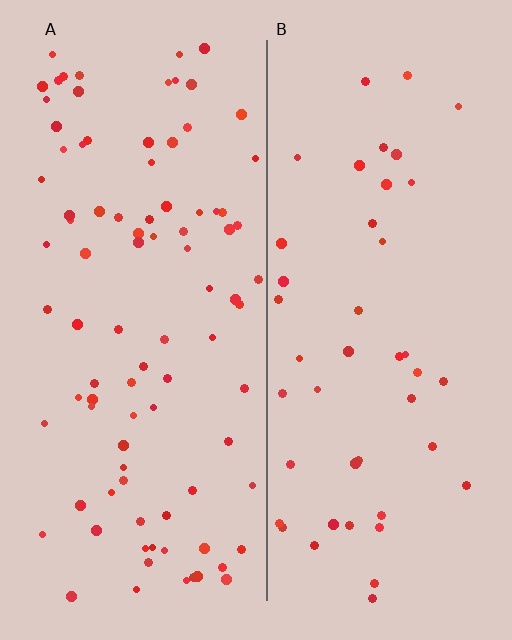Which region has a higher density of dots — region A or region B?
A (the left).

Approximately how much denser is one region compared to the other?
Approximately 2.1× — region A over region B.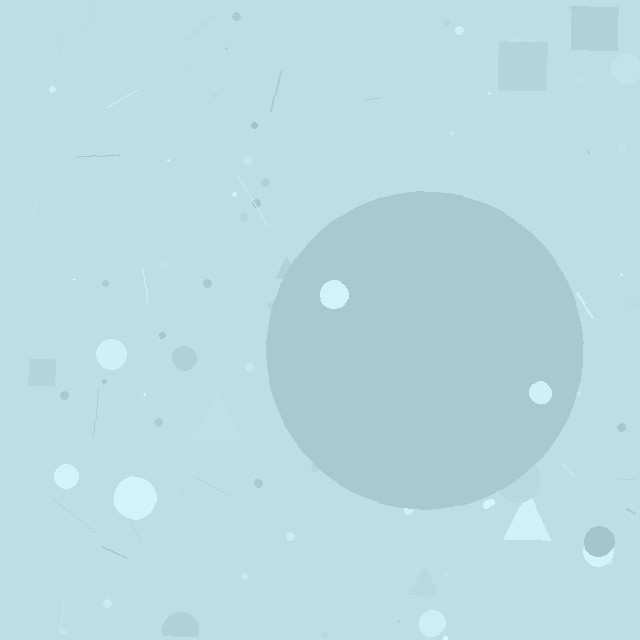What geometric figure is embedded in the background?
A circle is embedded in the background.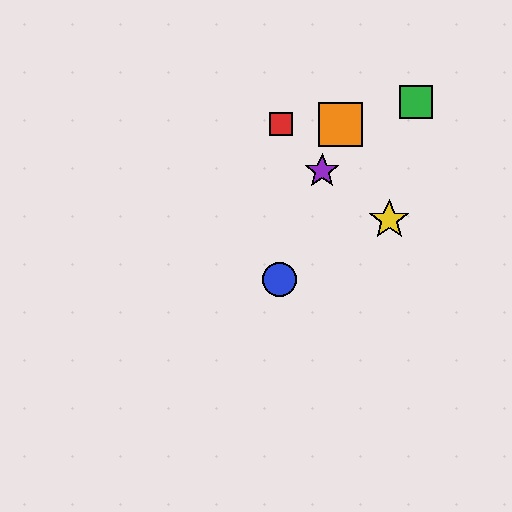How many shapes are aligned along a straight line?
3 shapes (the blue circle, the purple star, the orange square) are aligned along a straight line.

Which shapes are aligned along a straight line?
The blue circle, the purple star, the orange square are aligned along a straight line.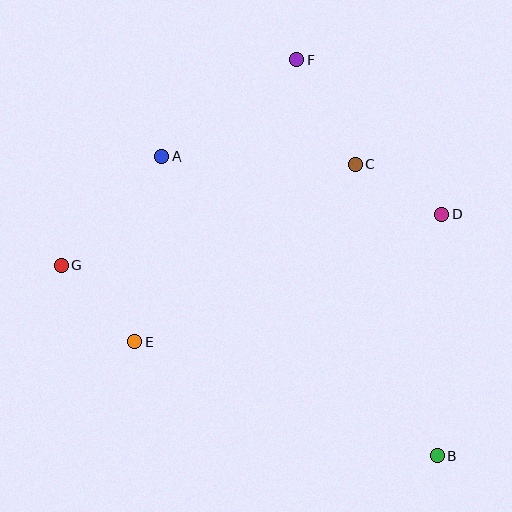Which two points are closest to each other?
Points C and D are closest to each other.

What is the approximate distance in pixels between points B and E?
The distance between B and E is approximately 323 pixels.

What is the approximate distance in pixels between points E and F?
The distance between E and F is approximately 325 pixels.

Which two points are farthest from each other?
Points B and G are farthest from each other.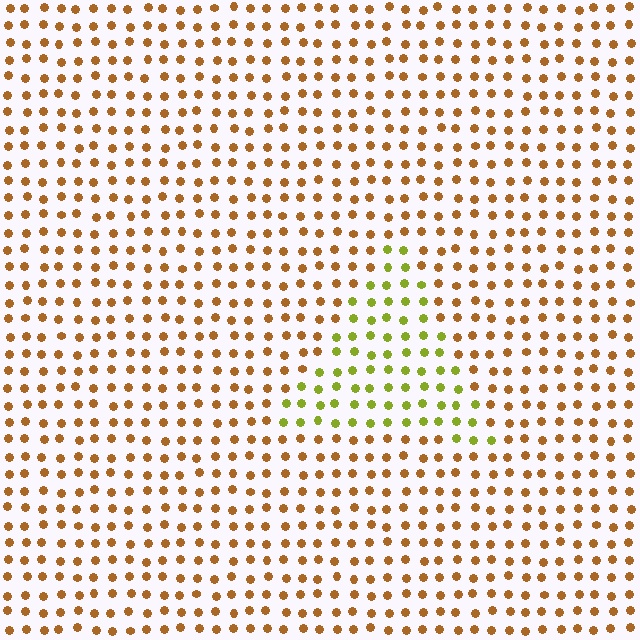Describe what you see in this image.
The image is filled with small brown elements in a uniform arrangement. A triangle-shaped region is visible where the elements are tinted to a slightly different hue, forming a subtle color boundary.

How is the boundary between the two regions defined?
The boundary is defined purely by a slight shift in hue (about 47 degrees). Spacing, size, and orientation are identical on both sides.